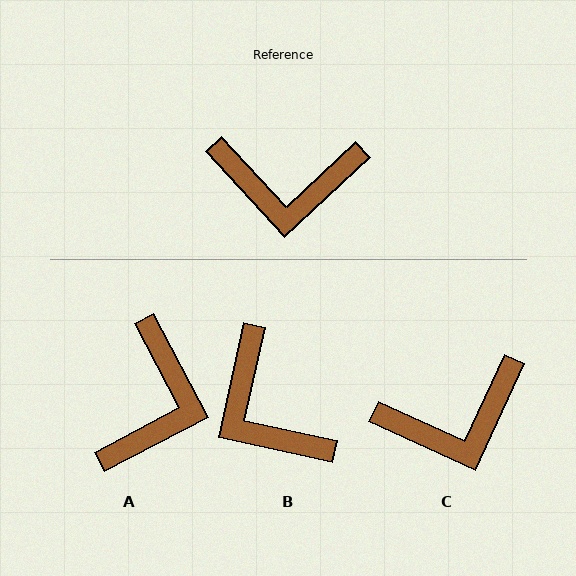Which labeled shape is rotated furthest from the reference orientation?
A, about 75 degrees away.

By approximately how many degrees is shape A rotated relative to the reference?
Approximately 75 degrees counter-clockwise.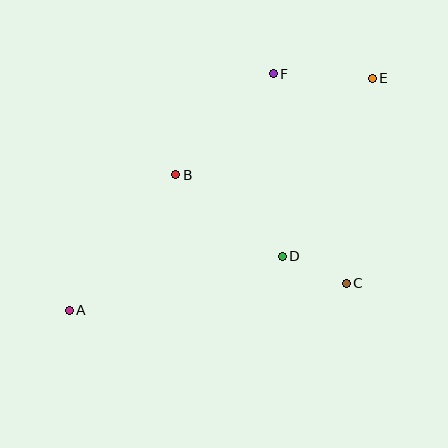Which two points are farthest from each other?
Points A and E are farthest from each other.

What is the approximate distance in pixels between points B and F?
The distance between B and F is approximately 140 pixels.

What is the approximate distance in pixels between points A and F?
The distance between A and F is approximately 312 pixels.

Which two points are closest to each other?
Points C and D are closest to each other.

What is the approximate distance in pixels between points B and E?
The distance between B and E is approximately 219 pixels.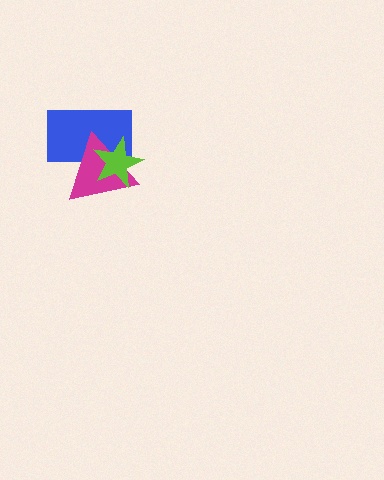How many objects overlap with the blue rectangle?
2 objects overlap with the blue rectangle.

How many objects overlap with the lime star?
2 objects overlap with the lime star.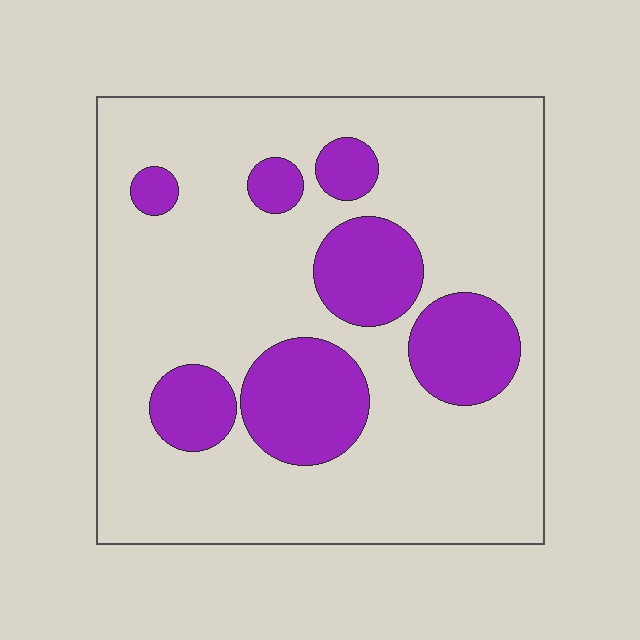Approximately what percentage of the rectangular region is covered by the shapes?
Approximately 25%.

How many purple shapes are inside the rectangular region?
7.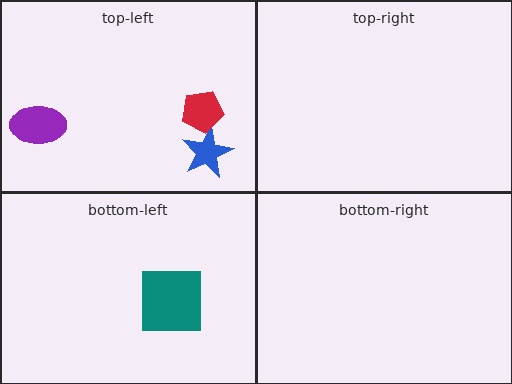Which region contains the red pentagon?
The top-left region.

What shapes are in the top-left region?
The blue star, the red pentagon, the purple ellipse.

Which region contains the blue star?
The top-left region.